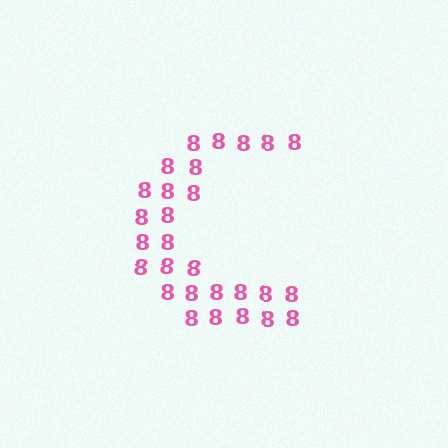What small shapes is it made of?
It is made of small digit 8's.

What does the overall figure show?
The overall figure shows the letter C.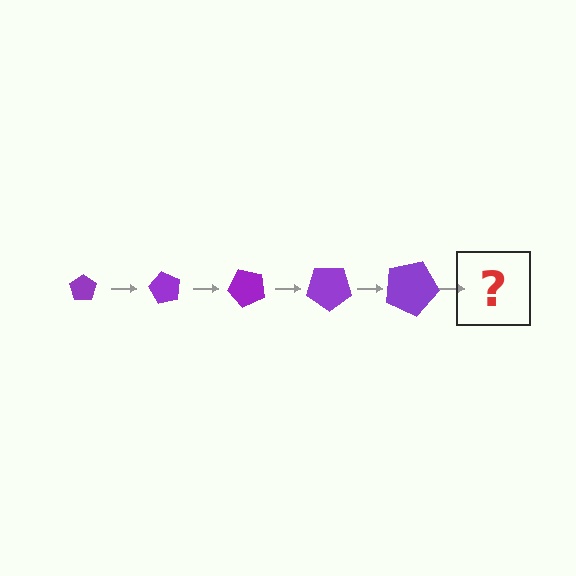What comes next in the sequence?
The next element should be a pentagon, larger than the previous one and rotated 300 degrees from the start.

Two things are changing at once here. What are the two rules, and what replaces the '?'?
The two rules are that the pentagon grows larger each step and it rotates 60 degrees each step. The '?' should be a pentagon, larger than the previous one and rotated 300 degrees from the start.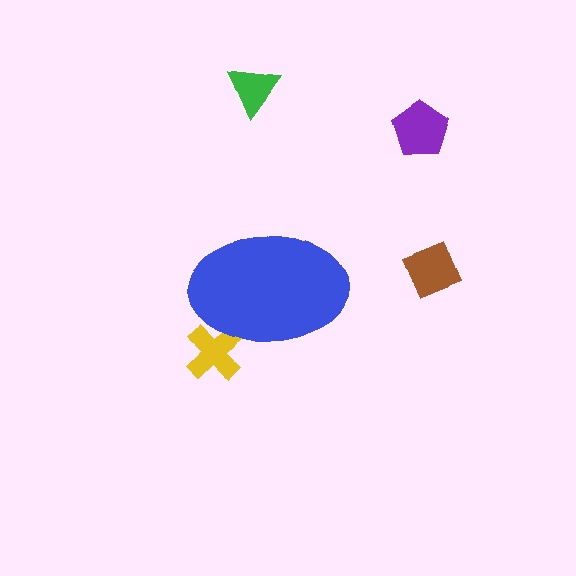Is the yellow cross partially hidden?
Yes, the yellow cross is partially hidden behind the blue ellipse.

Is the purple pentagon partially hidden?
No, the purple pentagon is fully visible.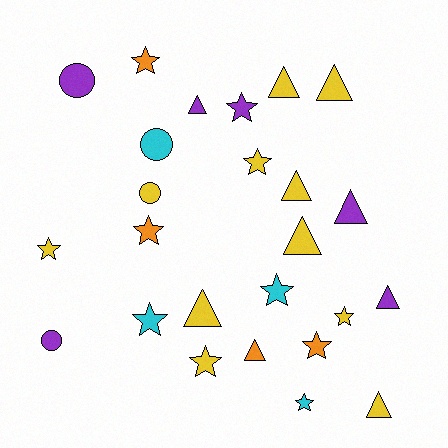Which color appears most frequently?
Yellow, with 11 objects.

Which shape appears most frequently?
Star, with 11 objects.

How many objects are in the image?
There are 25 objects.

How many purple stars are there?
There is 1 purple star.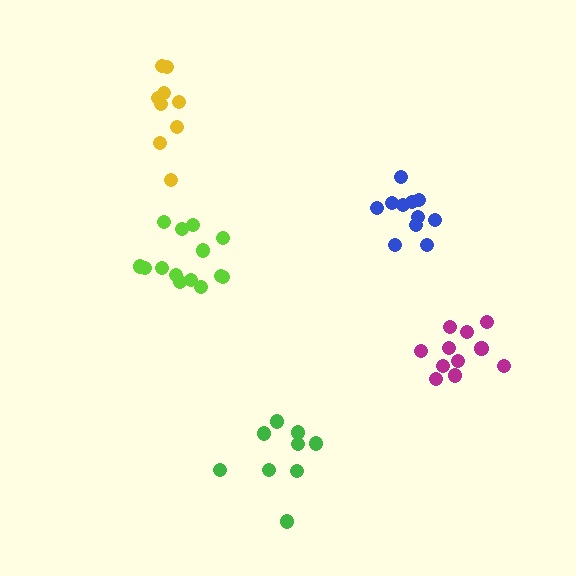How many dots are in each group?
Group 1: 14 dots, Group 2: 11 dots, Group 3: 9 dots, Group 4: 11 dots, Group 5: 9 dots (54 total).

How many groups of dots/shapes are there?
There are 5 groups.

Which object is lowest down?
The green cluster is bottommost.